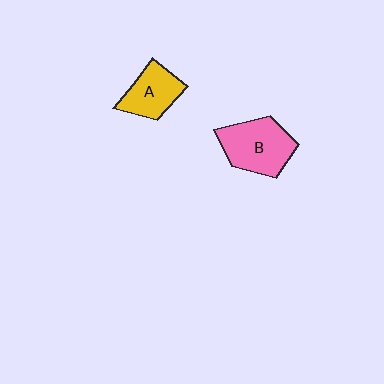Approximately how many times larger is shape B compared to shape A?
Approximately 1.4 times.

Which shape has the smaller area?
Shape A (yellow).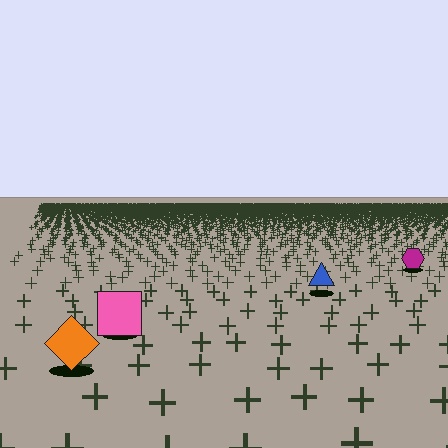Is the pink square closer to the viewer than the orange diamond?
No. The orange diamond is closer — you can tell from the texture gradient: the ground texture is coarser near it.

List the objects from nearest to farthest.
From nearest to farthest: the orange diamond, the pink square, the blue triangle, the magenta hexagon.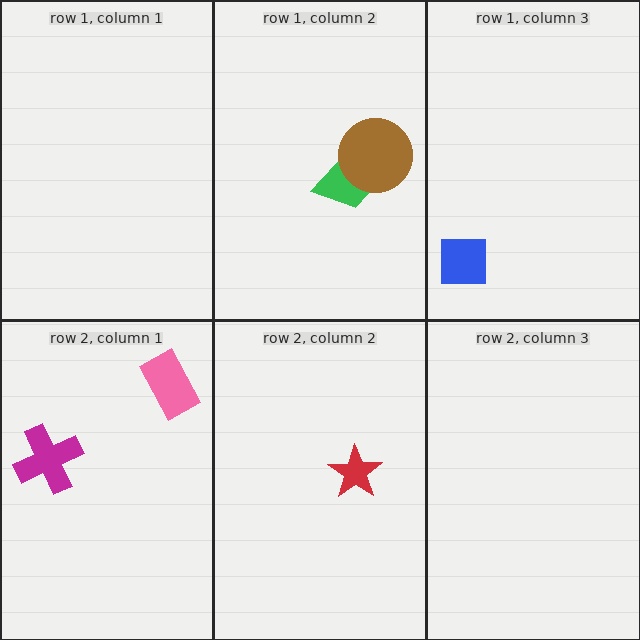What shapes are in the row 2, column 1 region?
The magenta cross, the pink rectangle.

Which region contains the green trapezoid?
The row 1, column 2 region.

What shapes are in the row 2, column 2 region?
The red star.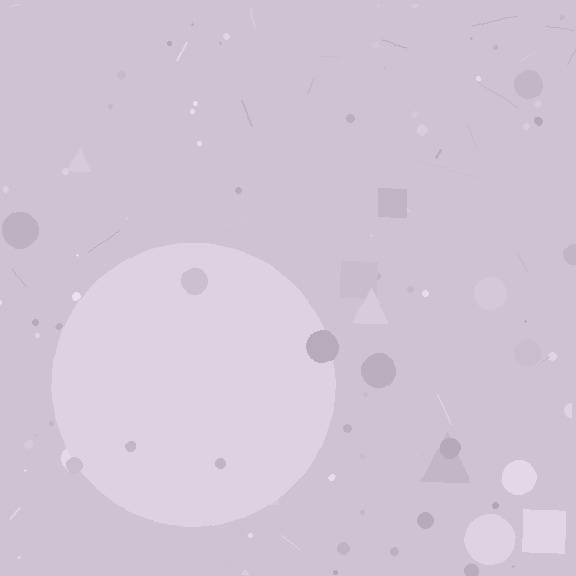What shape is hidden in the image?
A circle is hidden in the image.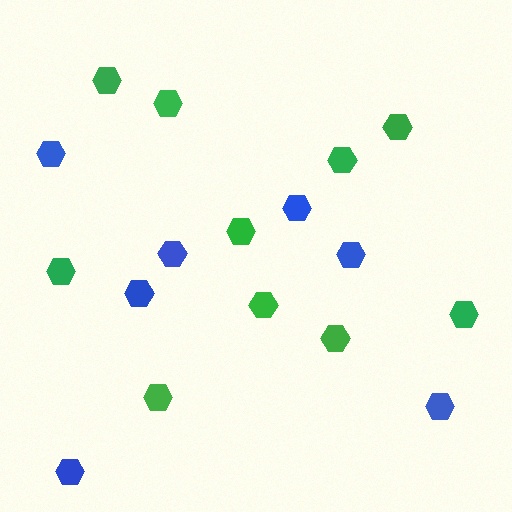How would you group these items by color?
There are 2 groups: one group of green hexagons (10) and one group of blue hexagons (7).